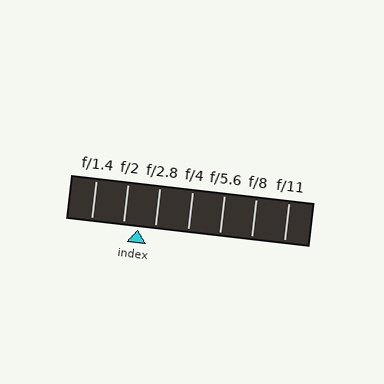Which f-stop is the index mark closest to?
The index mark is closest to f/2.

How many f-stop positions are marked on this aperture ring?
There are 7 f-stop positions marked.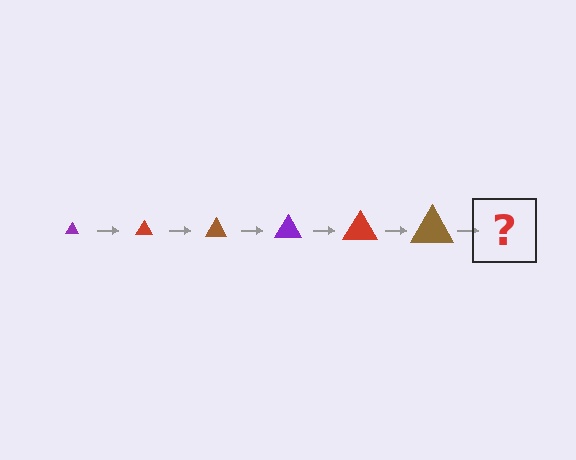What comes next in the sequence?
The next element should be a purple triangle, larger than the previous one.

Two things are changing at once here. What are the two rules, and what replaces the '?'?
The two rules are that the triangle grows larger each step and the color cycles through purple, red, and brown. The '?' should be a purple triangle, larger than the previous one.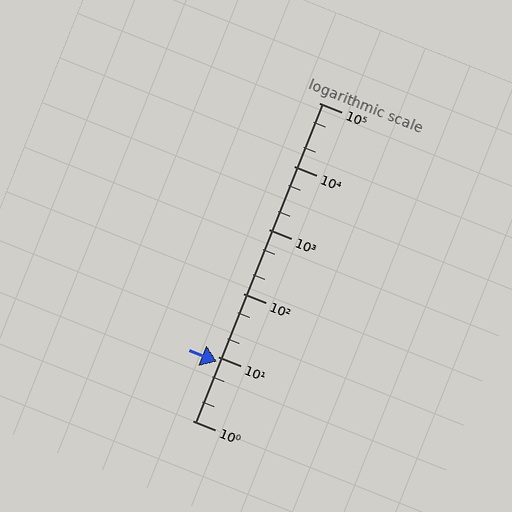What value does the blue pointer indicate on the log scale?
The pointer indicates approximately 8.4.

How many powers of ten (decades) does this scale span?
The scale spans 5 decades, from 1 to 100000.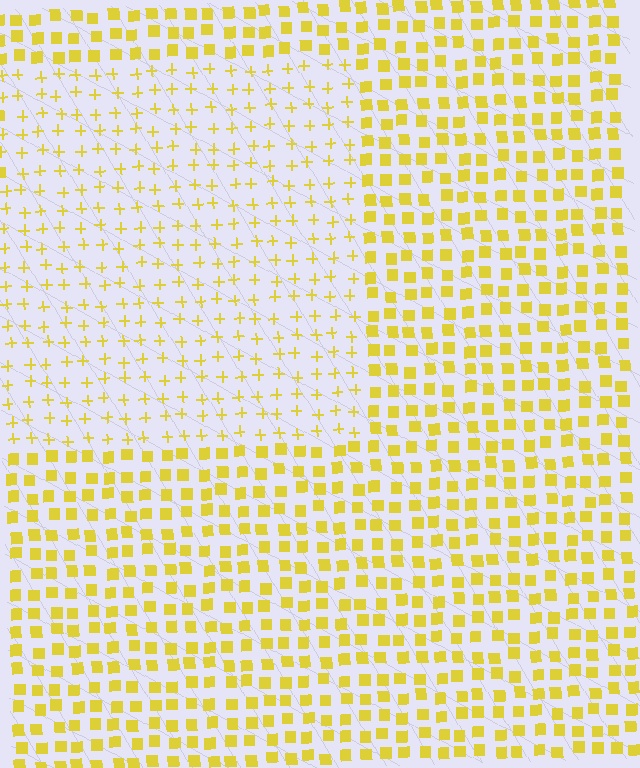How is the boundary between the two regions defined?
The boundary is defined by a change in element shape: plus signs inside vs. squares outside. All elements share the same color and spacing.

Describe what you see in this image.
The image is filled with small yellow elements arranged in a uniform grid. A rectangle-shaped region contains plus signs, while the surrounding area contains squares. The boundary is defined purely by the change in element shape.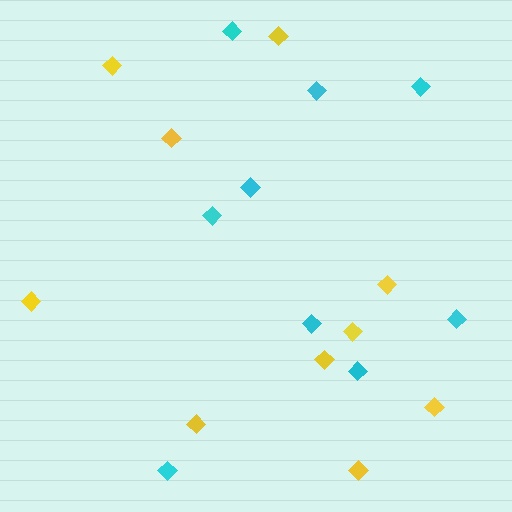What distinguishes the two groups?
There are 2 groups: one group of yellow diamonds (10) and one group of cyan diamonds (9).